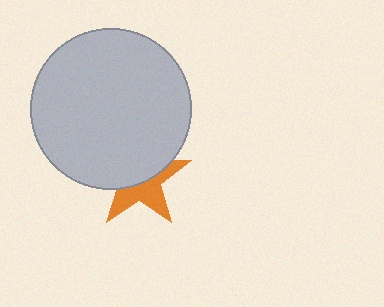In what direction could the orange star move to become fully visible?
The orange star could move down. That would shift it out from behind the light gray circle entirely.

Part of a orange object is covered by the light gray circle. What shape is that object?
It is a star.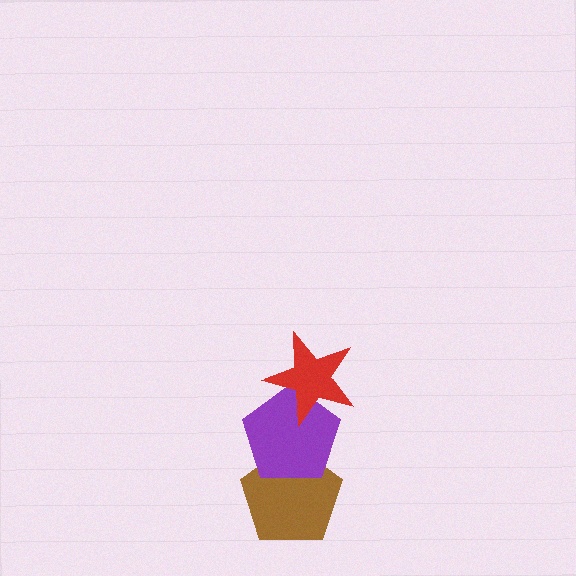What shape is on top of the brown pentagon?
The purple pentagon is on top of the brown pentagon.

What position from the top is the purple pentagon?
The purple pentagon is 2nd from the top.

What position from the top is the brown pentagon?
The brown pentagon is 3rd from the top.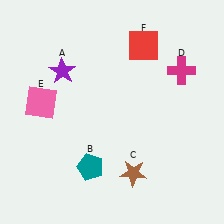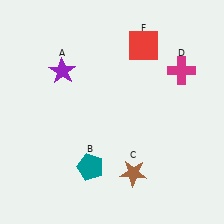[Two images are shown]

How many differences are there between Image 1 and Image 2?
There is 1 difference between the two images.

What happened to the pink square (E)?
The pink square (E) was removed in Image 2. It was in the top-left area of Image 1.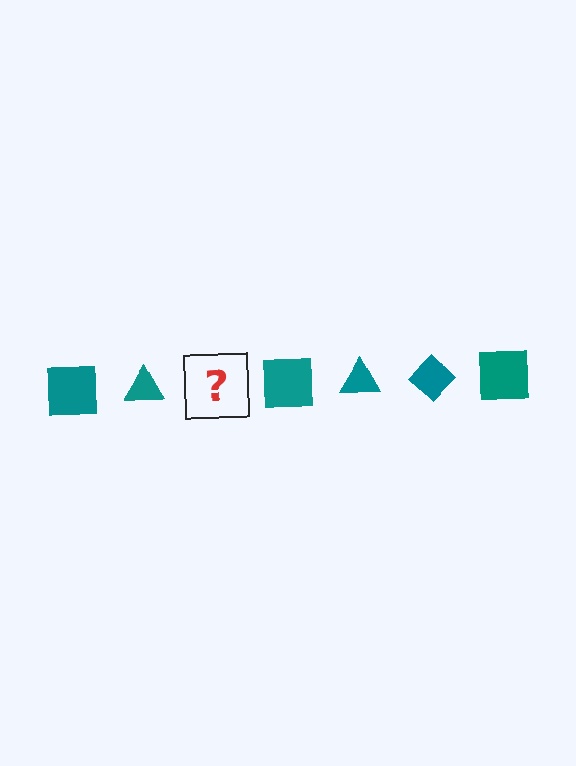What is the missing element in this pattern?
The missing element is a teal diamond.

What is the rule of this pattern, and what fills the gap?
The rule is that the pattern cycles through square, triangle, diamond shapes in teal. The gap should be filled with a teal diamond.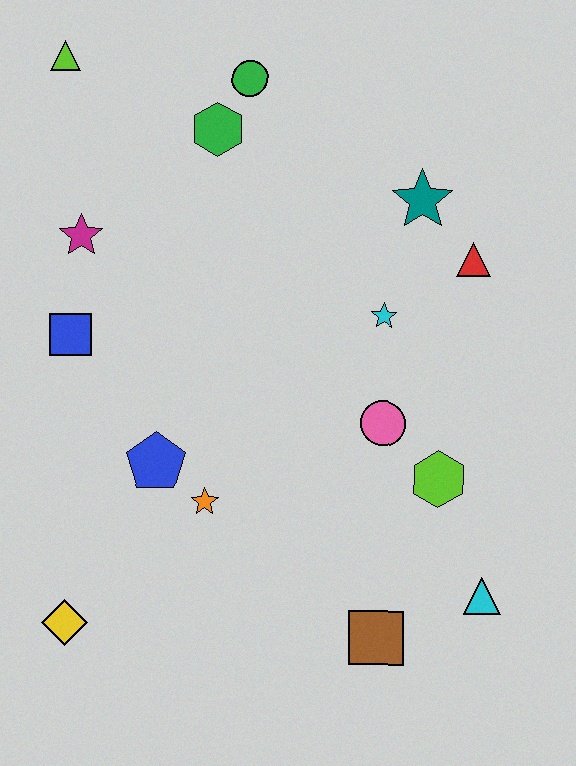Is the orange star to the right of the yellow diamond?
Yes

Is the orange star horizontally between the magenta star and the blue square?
No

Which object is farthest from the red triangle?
The yellow diamond is farthest from the red triangle.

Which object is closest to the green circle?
The green hexagon is closest to the green circle.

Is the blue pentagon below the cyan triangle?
No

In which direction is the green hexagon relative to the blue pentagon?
The green hexagon is above the blue pentagon.